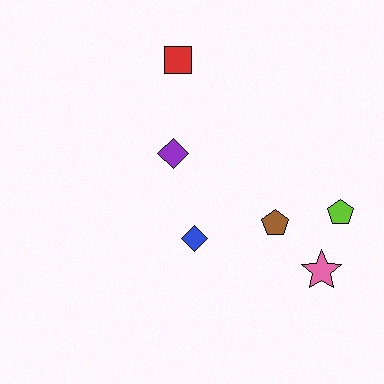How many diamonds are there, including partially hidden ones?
There are 2 diamonds.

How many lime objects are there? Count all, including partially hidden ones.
There is 1 lime object.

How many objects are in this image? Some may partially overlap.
There are 6 objects.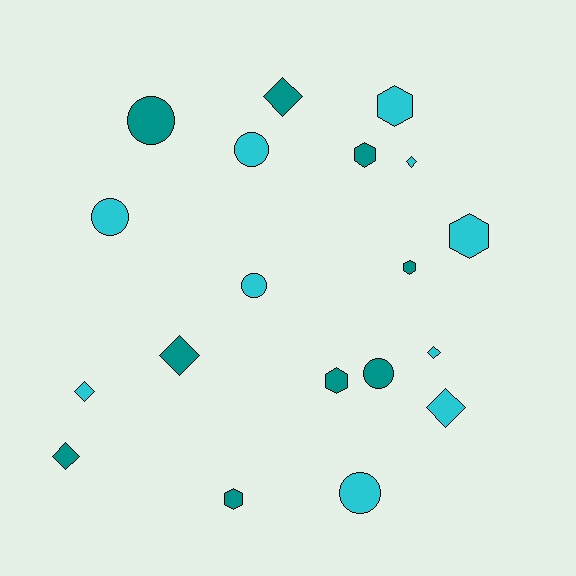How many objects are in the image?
There are 19 objects.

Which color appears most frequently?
Cyan, with 10 objects.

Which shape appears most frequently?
Diamond, with 7 objects.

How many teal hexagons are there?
There are 4 teal hexagons.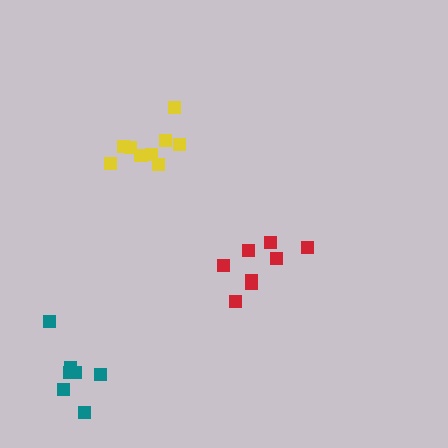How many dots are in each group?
Group 1: 10 dots, Group 2: 7 dots, Group 3: 8 dots (25 total).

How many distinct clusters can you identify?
There are 3 distinct clusters.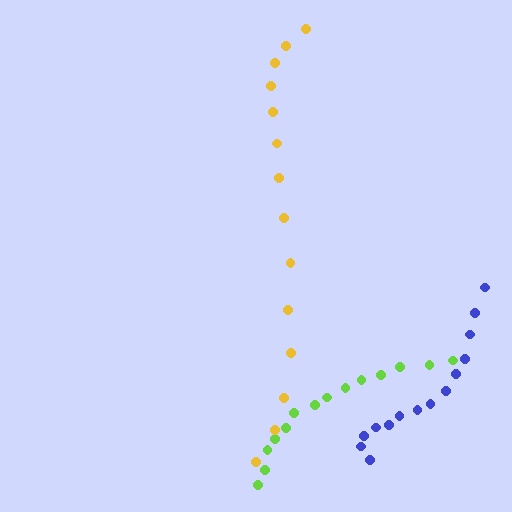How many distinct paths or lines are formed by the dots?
There are 3 distinct paths.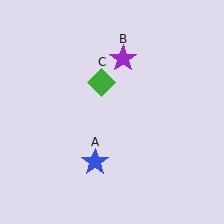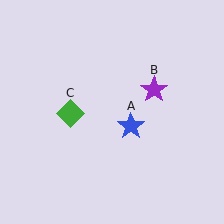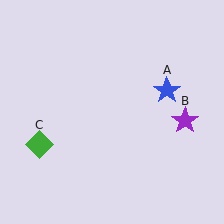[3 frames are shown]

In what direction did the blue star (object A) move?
The blue star (object A) moved up and to the right.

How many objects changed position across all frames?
3 objects changed position: blue star (object A), purple star (object B), green diamond (object C).